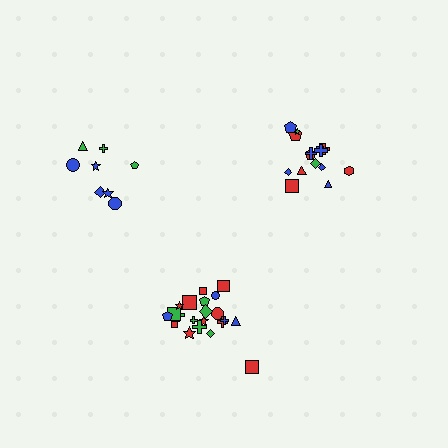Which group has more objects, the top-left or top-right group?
The top-right group.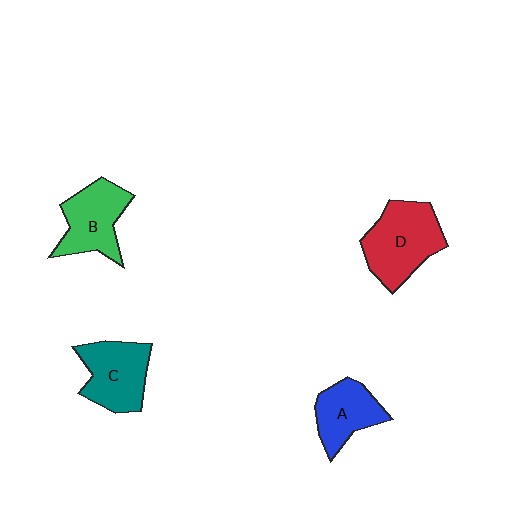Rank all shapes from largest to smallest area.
From largest to smallest: D (red), C (teal), B (green), A (blue).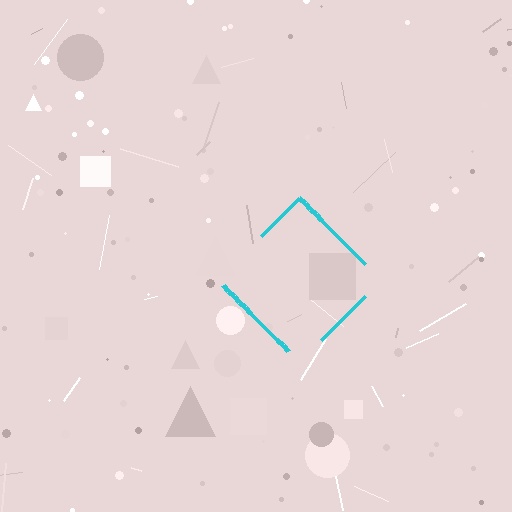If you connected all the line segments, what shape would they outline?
They would outline a diamond.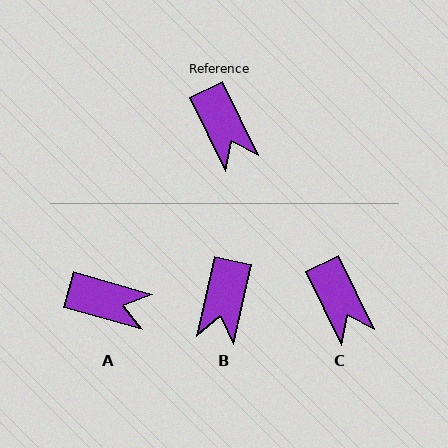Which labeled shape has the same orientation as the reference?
C.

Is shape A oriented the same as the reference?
No, it is off by about 48 degrees.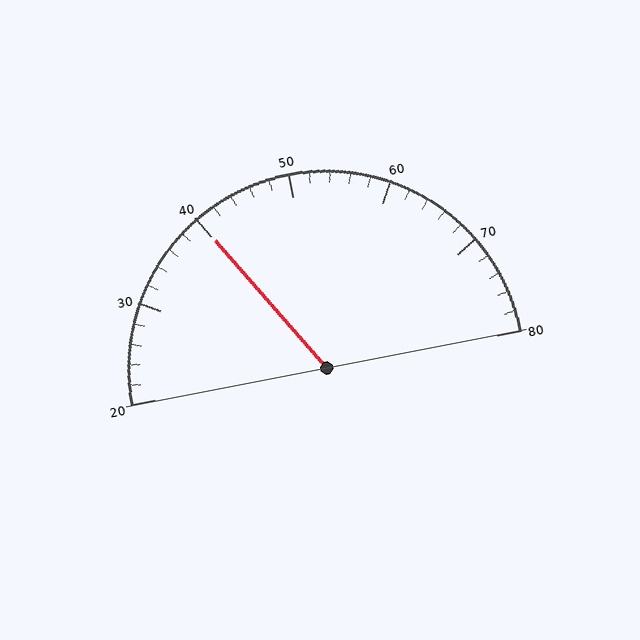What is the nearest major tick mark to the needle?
The nearest major tick mark is 40.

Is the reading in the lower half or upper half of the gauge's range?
The reading is in the lower half of the range (20 to 80).